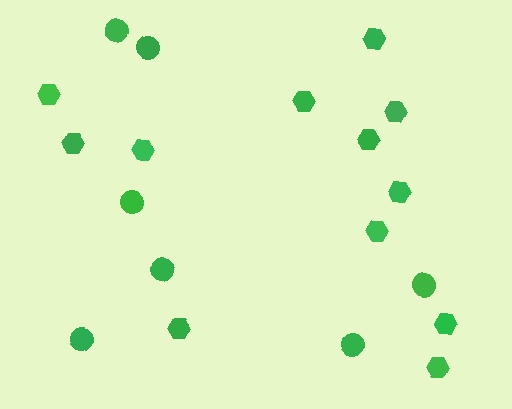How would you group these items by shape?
There are 2 groups: one group of circles (7) and one group of hexagons (12).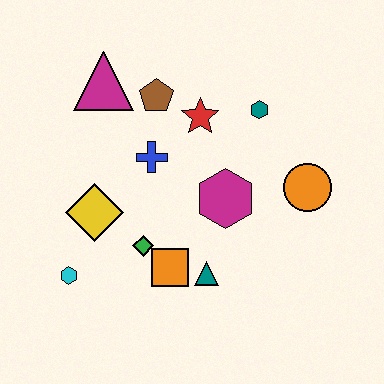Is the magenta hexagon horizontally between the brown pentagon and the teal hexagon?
Yes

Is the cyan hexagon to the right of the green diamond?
No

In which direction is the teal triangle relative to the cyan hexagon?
The teal triangle is to the right of the cyan hexagon.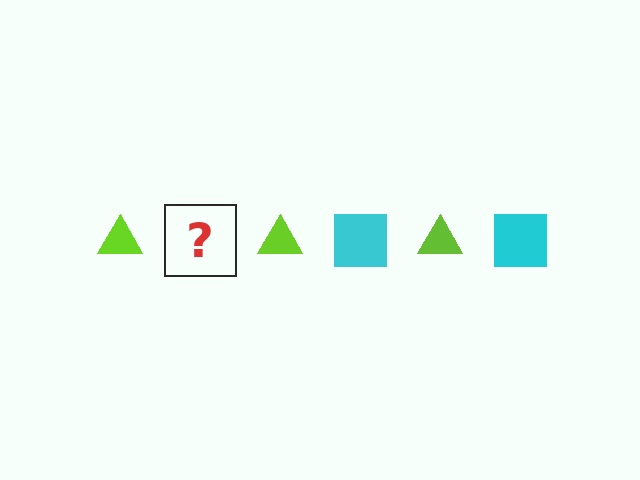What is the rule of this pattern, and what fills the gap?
The rule is that the pattern alternates between lime triangle and cyan square. The gap should be filled with a cyan square.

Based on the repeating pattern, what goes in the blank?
The blank should be a cyan square.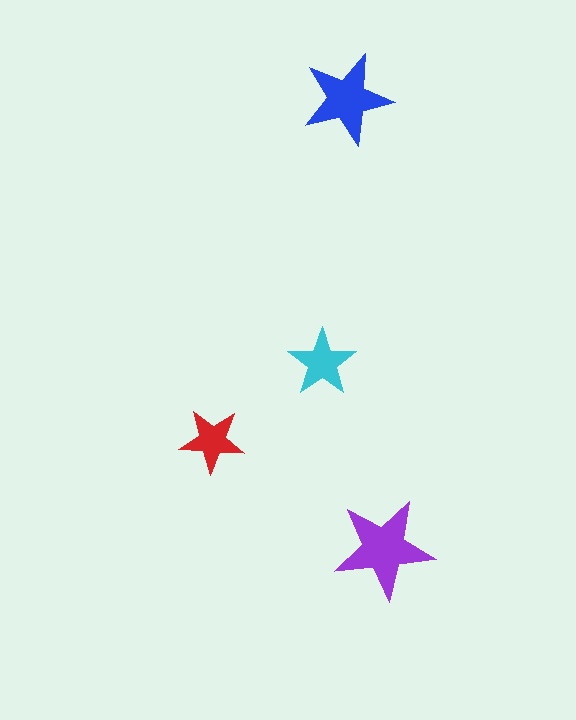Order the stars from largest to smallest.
the purple one, the blue one, the cyan one, the red one.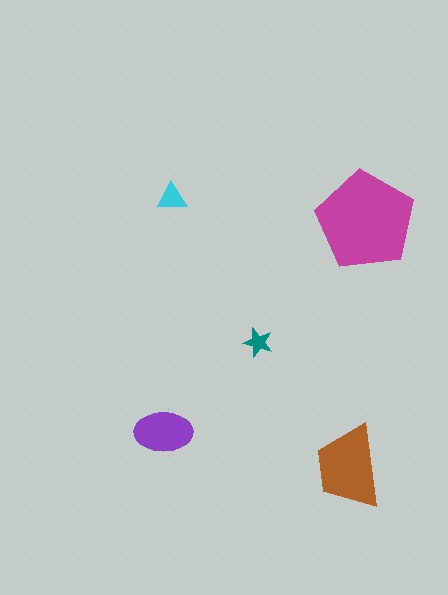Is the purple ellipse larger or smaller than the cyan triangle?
Larger.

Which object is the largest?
The magenta pentagon.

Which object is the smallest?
The teal star.